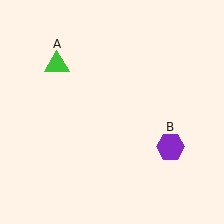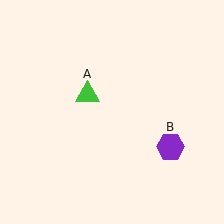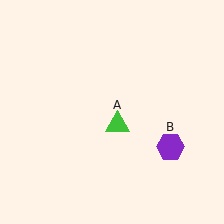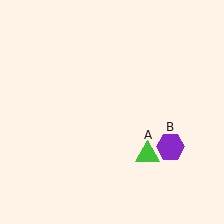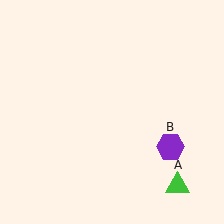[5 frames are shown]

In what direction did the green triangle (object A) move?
The green triangle (object A) moved down and to the right.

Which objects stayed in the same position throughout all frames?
Purple hexagon (object B) remained stationary.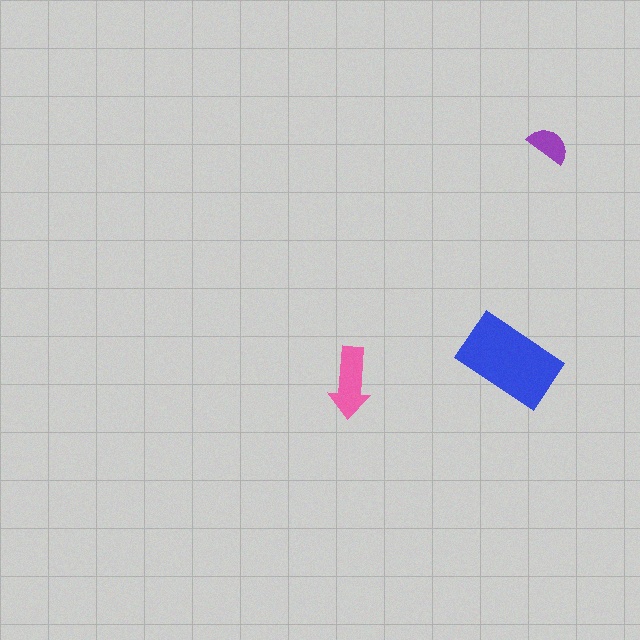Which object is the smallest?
The purple semicircle.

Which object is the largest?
The blue rectangle.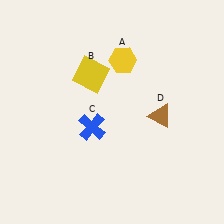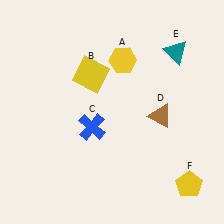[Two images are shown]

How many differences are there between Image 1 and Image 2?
There are 2 differences between the two images.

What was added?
A teal triangle (E), a yellow pentagon (F) were added in Image 2.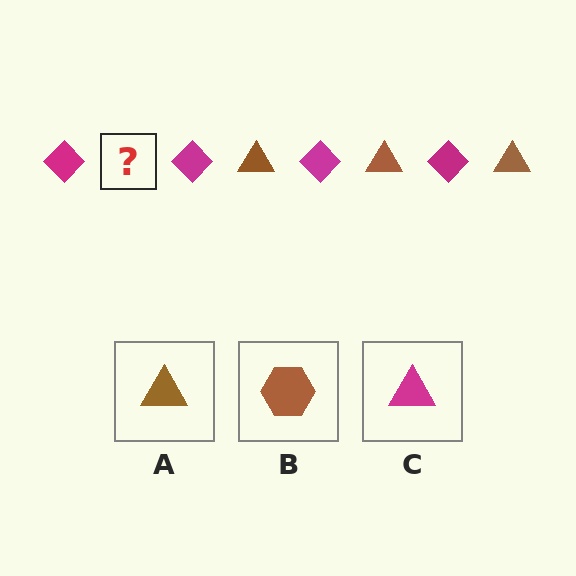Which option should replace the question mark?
Option A.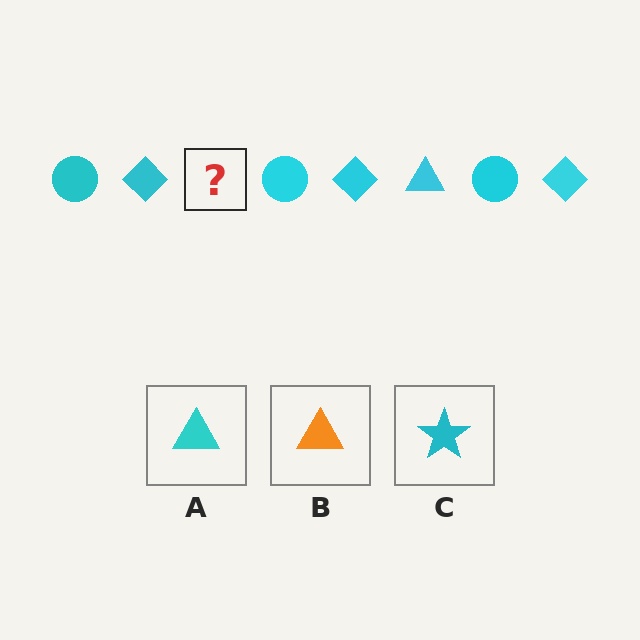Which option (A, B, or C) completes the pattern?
A.